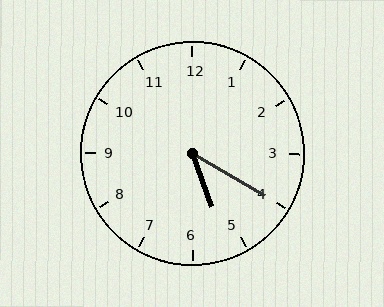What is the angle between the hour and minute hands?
Approximately 40 degrees.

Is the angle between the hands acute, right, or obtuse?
It is acute.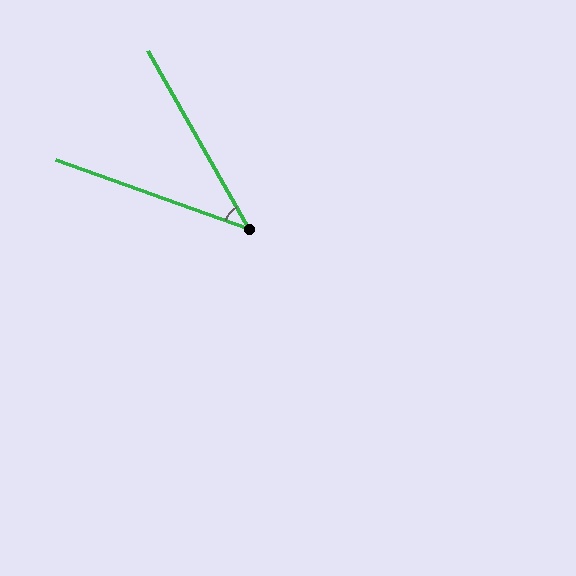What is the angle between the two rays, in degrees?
Approximately 41 degrees.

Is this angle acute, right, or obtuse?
It is acute.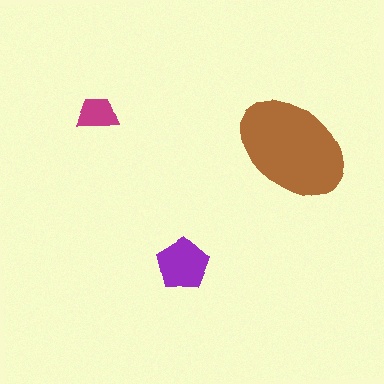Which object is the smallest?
The magenta trapezoid.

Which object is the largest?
The brown ellipse.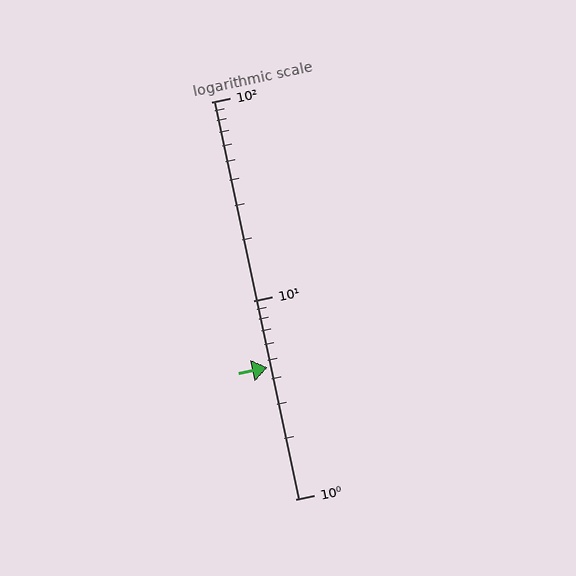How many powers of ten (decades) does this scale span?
The scale spans 2 decades, from 1 to 100.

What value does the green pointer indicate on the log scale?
The pointer indicates approximately 4.6.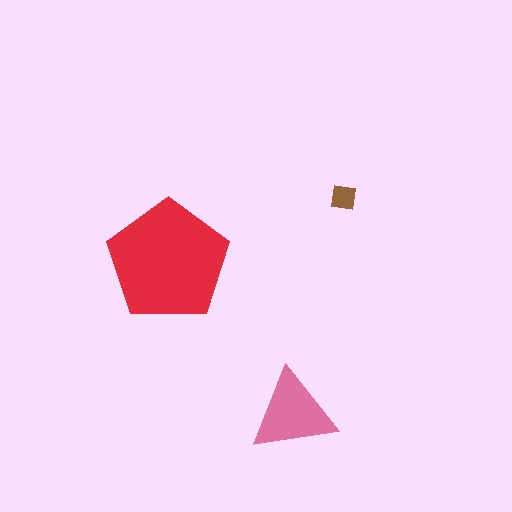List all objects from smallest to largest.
The brown square, the pink triangle, the red pentagon.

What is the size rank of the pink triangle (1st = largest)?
2nd.